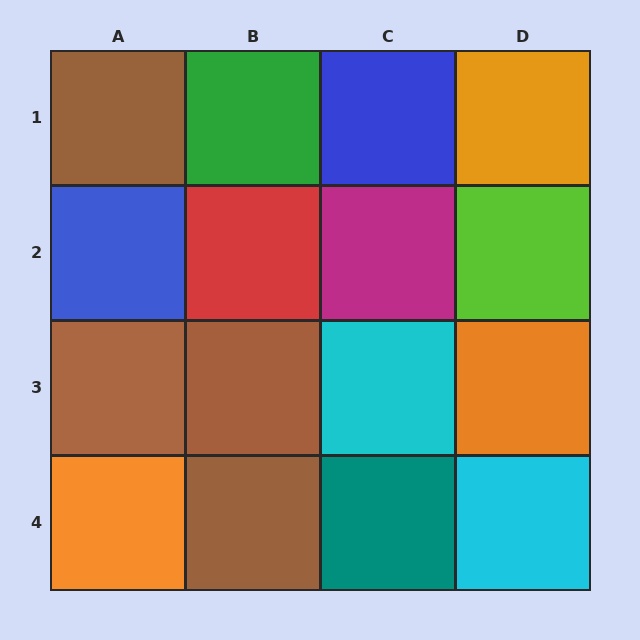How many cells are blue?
2 cells are blue.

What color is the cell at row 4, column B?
Brown.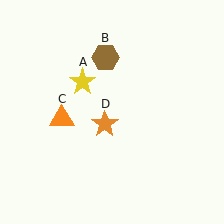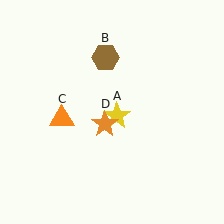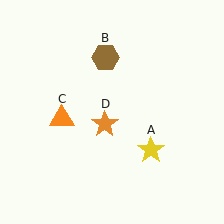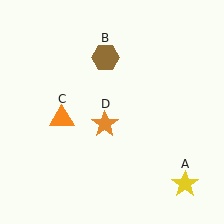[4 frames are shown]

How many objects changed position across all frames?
1 object changed position: yellow star (object A).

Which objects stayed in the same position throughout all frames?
Brown hexagon (object B) and orange triangle (object C) and orange star (object D) remained stationary.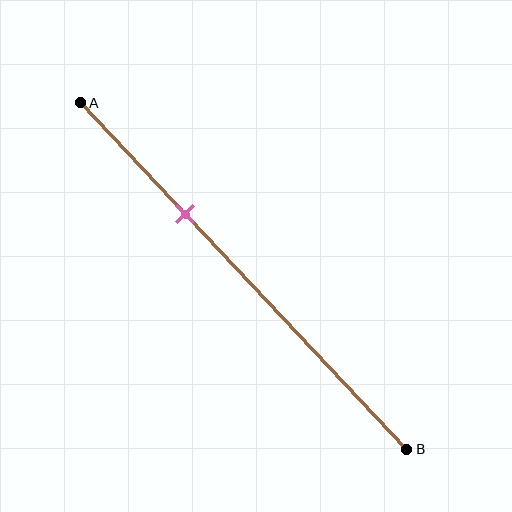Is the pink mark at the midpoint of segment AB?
No, the mark is at about 30% from A, not at the 50% midpoint.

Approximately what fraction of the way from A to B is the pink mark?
The pink mark is approximately 30% of the way from A to B.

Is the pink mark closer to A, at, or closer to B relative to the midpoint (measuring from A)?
The pink mark is closer to point A than the midpoint of segment AB.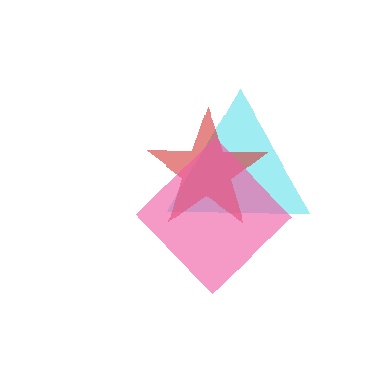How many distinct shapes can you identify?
There are 3 distinct shapes: a cyan triangle, a red star, a pink diamond.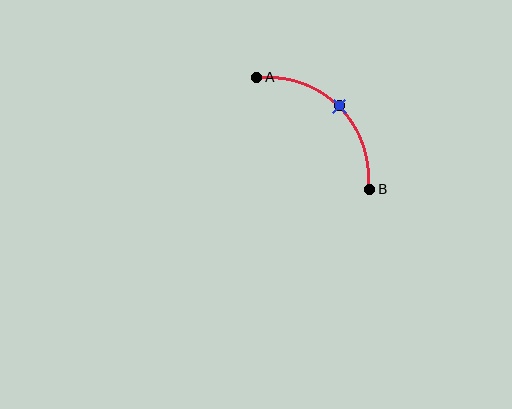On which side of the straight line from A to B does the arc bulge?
The arc bulges above and to the right of the straight line connecting A and B.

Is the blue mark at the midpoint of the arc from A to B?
Yes. The blue mark lies on the arc at equal arc-length from both A and B — it is the arc midpoint.